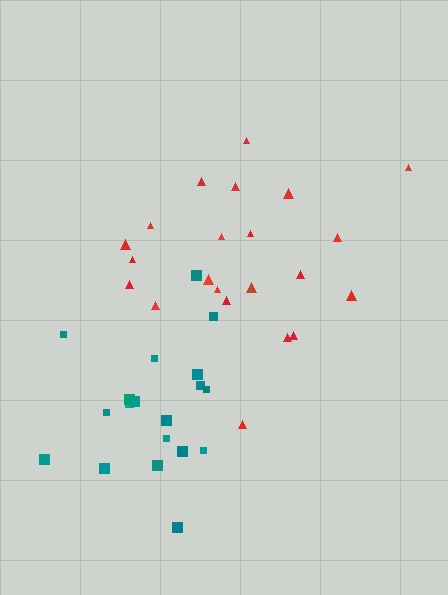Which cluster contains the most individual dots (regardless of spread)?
Red (22).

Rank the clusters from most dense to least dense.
teal, red.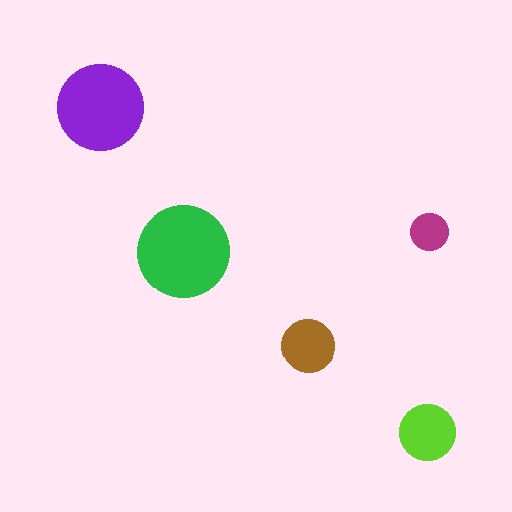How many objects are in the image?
There are 5 objects in the image.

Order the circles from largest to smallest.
the green one, the purple one, the lime one, the brown one, the magenta one.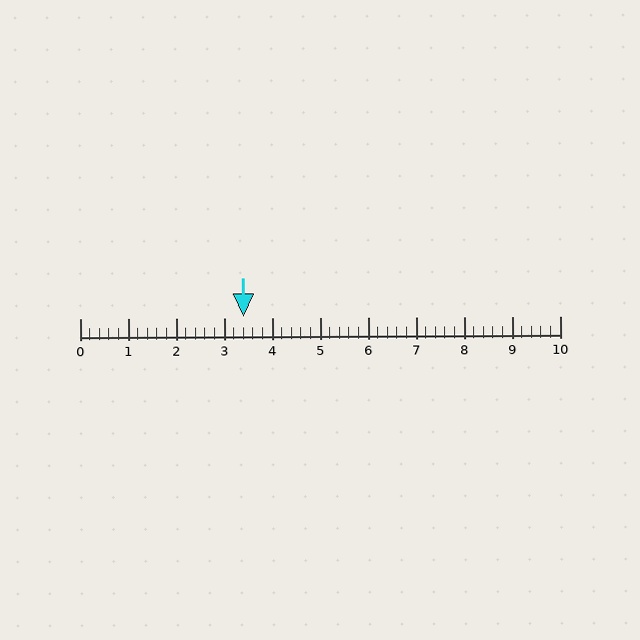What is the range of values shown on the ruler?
The ruler shows values from 0 to 10.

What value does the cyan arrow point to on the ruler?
The cyan arrow points to approximately 3.4.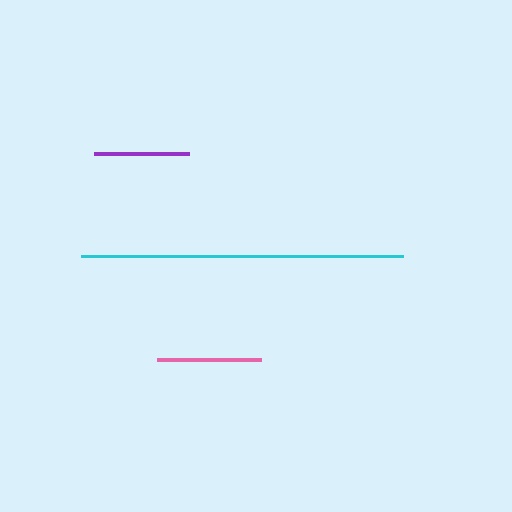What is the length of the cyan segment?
The cyan segment is approximately 322 pixels long.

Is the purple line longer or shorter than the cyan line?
The cyan line is longer than the purple line.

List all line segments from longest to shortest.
From longest to shortest: cyan, pink, purple.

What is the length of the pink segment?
The pink segment is approximately 104 pixels long.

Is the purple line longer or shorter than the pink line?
The pink line is longer than the purple line.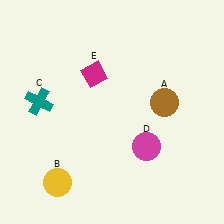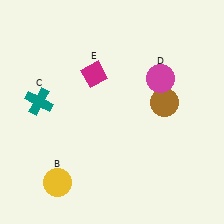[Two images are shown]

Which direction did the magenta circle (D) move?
The magenta circle (D) moved up.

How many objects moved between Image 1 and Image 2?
1 object moved between the two images.